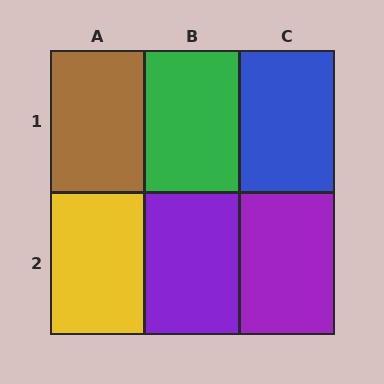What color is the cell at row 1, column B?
Green.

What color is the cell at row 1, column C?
Blue.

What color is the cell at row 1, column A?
Brown.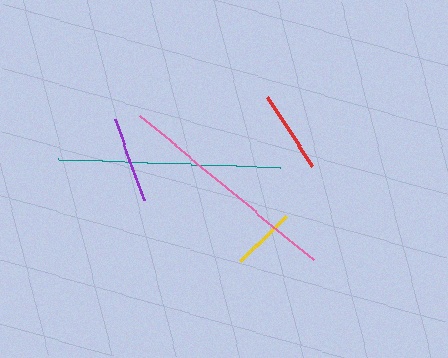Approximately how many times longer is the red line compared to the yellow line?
The red line is approximately 1.3 times the length of the yellow line.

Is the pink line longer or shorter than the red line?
The pink line is longer than the red line.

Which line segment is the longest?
The pink line is the longest at approximately 226 pixels.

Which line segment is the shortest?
The yellow line is the shortest at approximately 65 pixels.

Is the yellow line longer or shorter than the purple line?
The purple line is longer than the yellow line.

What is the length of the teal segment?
The teal segment is approximately 223 pixels long.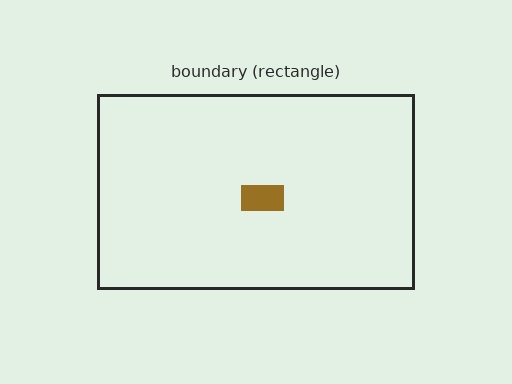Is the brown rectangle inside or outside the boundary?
Inside.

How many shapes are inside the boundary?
1 inside, 0 outside.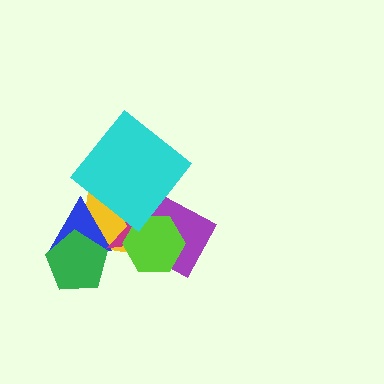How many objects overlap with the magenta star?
5 objects overlap with the magenta star.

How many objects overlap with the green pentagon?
1 object overlaps with the green pentagon.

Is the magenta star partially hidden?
Yes, it is partially covered by another shape.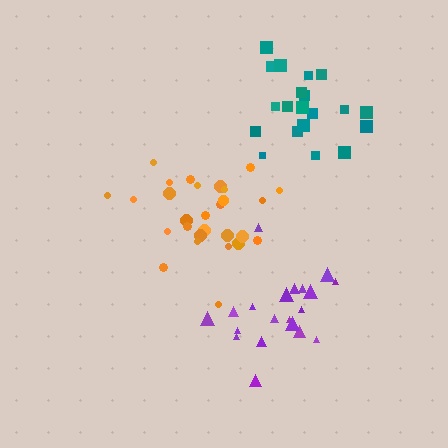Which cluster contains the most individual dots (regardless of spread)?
Orange (28).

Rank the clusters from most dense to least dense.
orange, teal, purple.